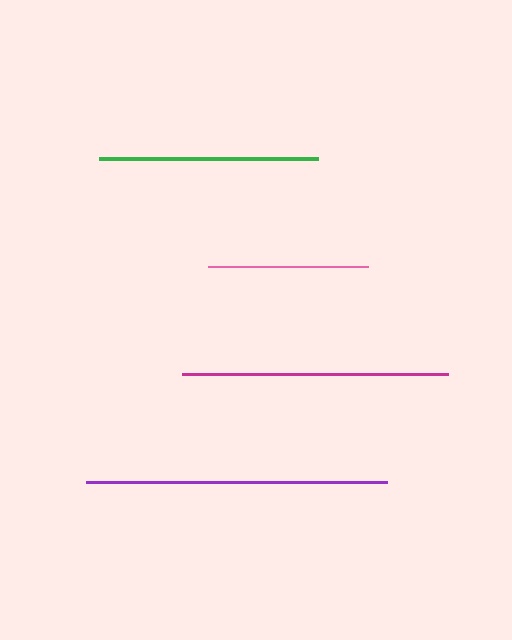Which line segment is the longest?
The purple line is the longest at approximately 301 pixels.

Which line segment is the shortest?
The pink line is the shortest at approximately 160 pixels.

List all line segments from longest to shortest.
From longest to shortest: purple, magenta, green, pink.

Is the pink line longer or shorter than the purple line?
The purple line is longer than the pink line.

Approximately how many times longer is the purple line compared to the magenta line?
The purple line is approximately 1.1 times the length of the magenta line.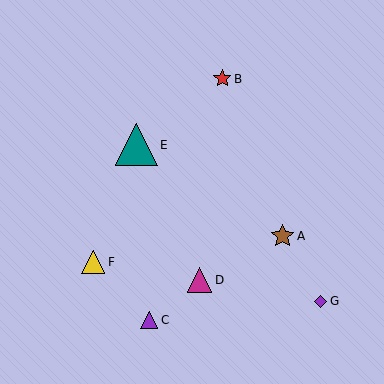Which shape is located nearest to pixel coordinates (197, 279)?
The magenta triangle (labeled D) at (199, 280) is nearest to that location.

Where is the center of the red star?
The center of the red star is at (222, 79).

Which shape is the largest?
The teal triangle (labeled E) is the largest.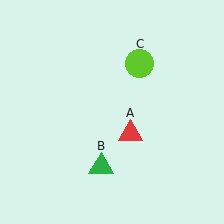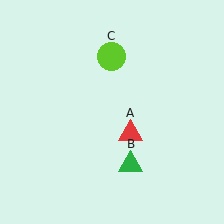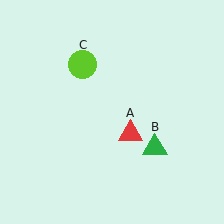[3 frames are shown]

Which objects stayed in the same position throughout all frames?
Red triangle (object A) remained stationary.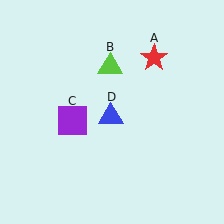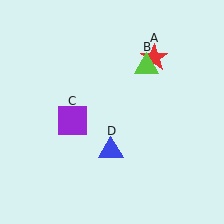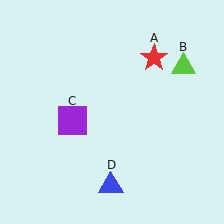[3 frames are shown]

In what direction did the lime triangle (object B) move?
The lime triangle (object B) moved right.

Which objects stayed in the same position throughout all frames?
Red star (object A) and purple square (object C) remained stationary.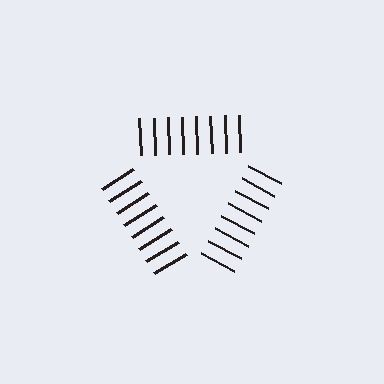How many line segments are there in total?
24 — 8 along each of the 3 edges.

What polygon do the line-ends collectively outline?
An illusory triangle — the line segments terminate on its edges but no continuous stroke is drawn.